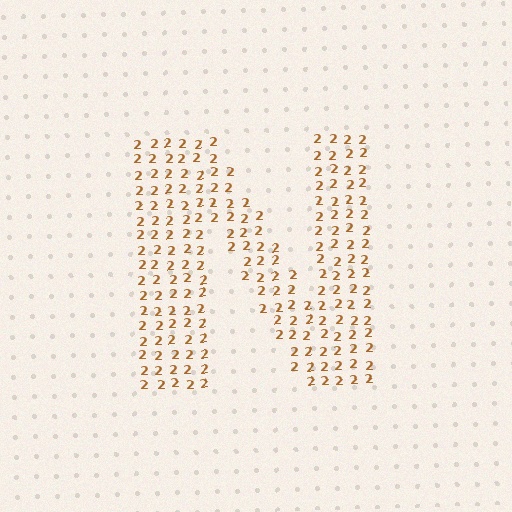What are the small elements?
The small elements are digit 2's.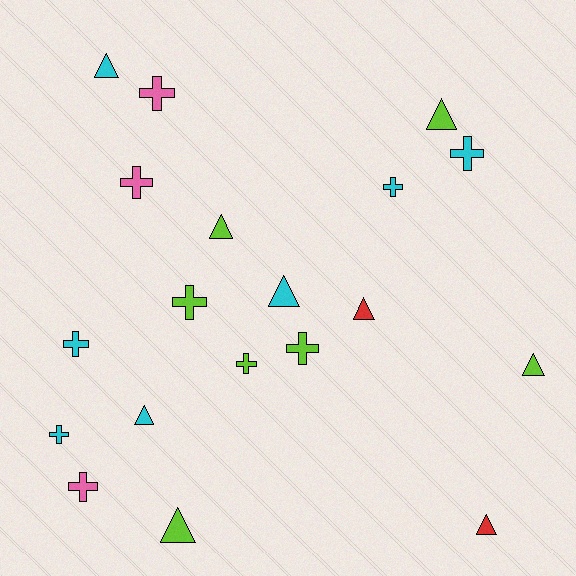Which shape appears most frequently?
Cross, with 10 objects.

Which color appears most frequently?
Lime, with 7 objects.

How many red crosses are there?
There are no red crosses.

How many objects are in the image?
There are 19 objects.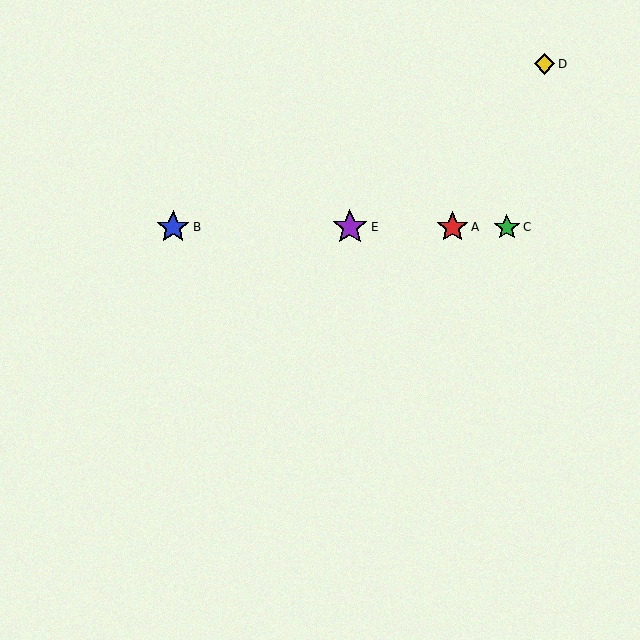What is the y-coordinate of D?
Object D is at y≈64.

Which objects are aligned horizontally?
Objects A, B, C, E are aligned horizontally.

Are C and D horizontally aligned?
No, C is at y≈227 and D is at y≈64.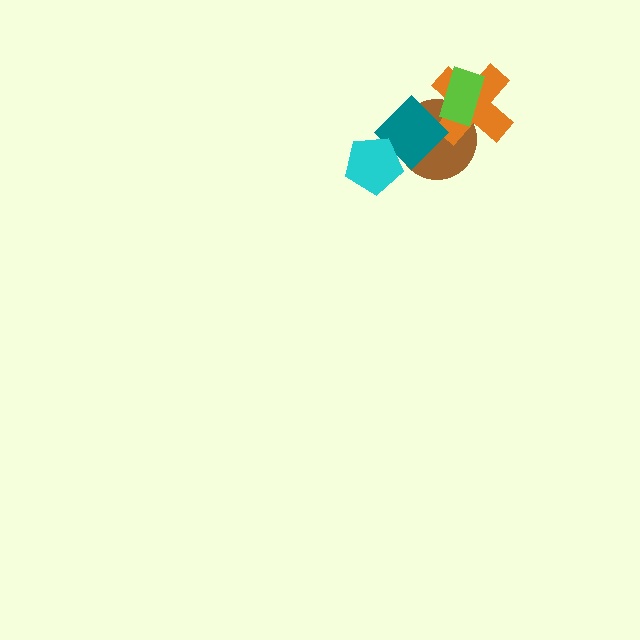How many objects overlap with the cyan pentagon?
1 object overlaps with the cyan pentagon.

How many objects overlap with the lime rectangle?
2 objects overlap with the lime rectangle.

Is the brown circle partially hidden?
Yes, it is partially covered by another shape.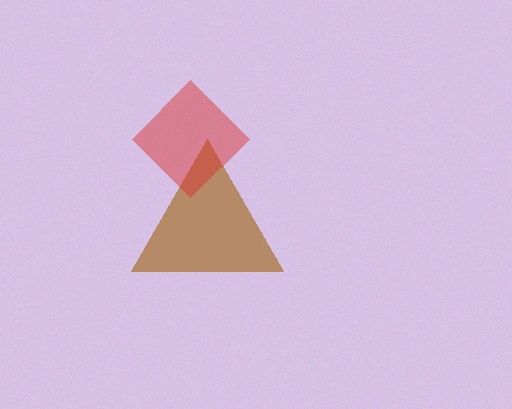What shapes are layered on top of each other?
The layered shapes are: a brown triangle, a red diamond.